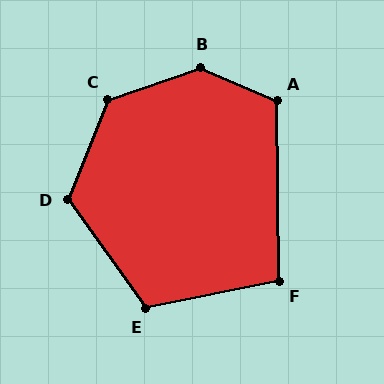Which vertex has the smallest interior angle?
F, at approximately 101 degrees.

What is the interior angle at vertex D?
Approximately 122 degrees (obtuse).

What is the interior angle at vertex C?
Approximately 131 degrees (obtuse).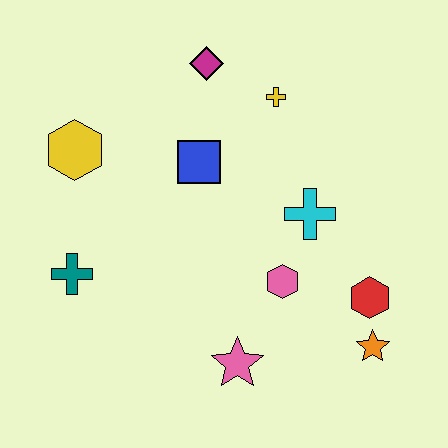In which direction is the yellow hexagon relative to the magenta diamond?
The yellow hexagon is to the left of the magenta diamond.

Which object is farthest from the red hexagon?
The yellow hexagon is farthest from the red hexagon.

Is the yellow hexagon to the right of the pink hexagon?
No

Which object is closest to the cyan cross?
The pink hexagon is closest to the cyan cross.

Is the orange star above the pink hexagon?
No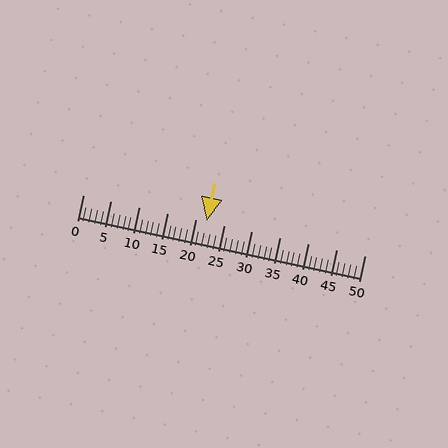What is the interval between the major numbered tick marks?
The major tick marks are spaced 5 units apart.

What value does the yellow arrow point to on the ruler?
The yellow arrow points to approximately 22.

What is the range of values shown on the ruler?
The ruler shows values from 0 to 50.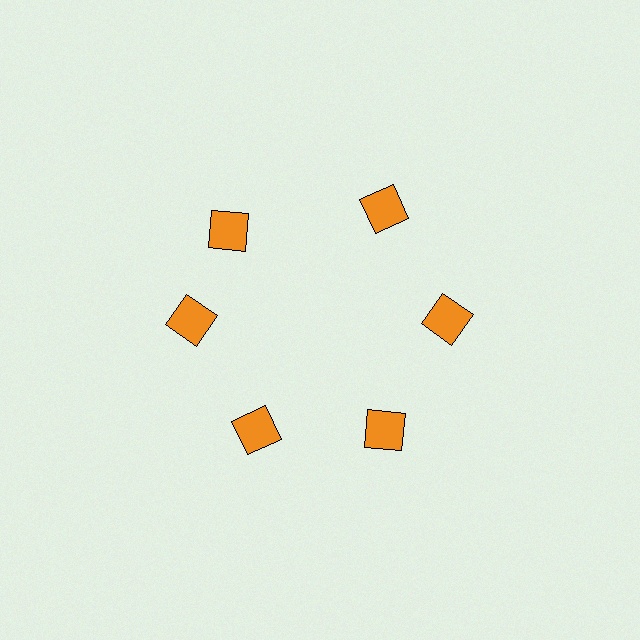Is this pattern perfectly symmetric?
No. The 6 orange squares are arranged in a ring, but one element near the 11 o'clock position is rotated out of alignment along the ring, breaking the 6-fold rotational symmetry.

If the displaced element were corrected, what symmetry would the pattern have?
It would have 6-fold rotational symmetry — the pattern would map onto itself every 60 degrees.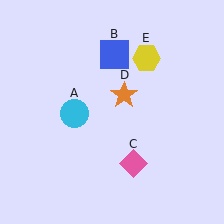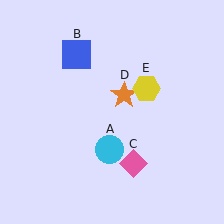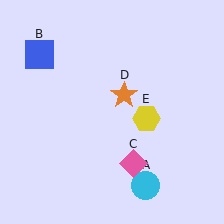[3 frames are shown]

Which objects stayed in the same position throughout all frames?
Pink diamond (object C) and orange star (object D) remained stationary.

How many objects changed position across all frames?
3 objects changed position: cyan circle (object A), blue square (object B), yellow hexagon (object E).